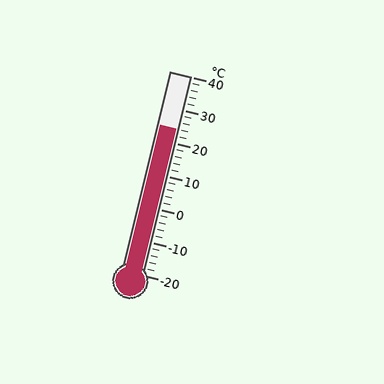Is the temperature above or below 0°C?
The temperature is above 0°C.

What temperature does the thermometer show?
The thermometer shows approximately 24°C.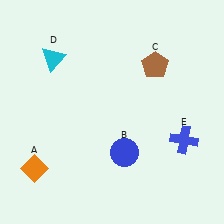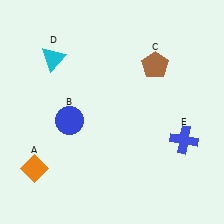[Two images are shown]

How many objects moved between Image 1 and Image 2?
1 object moved between the two images.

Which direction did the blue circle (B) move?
The blue circle (B) moved left.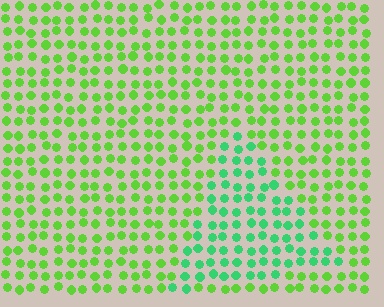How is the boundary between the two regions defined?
The boundary is defined purely by a slight shift in hue (about 38 degrees). Spacing, size, and orientation are identical on both sides.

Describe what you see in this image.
The image is filled with small lime elements in a uniform arrangement. A triangle-shaped region is visible where the elements are tinted to a slightly different hue, forming a subtle color boundary.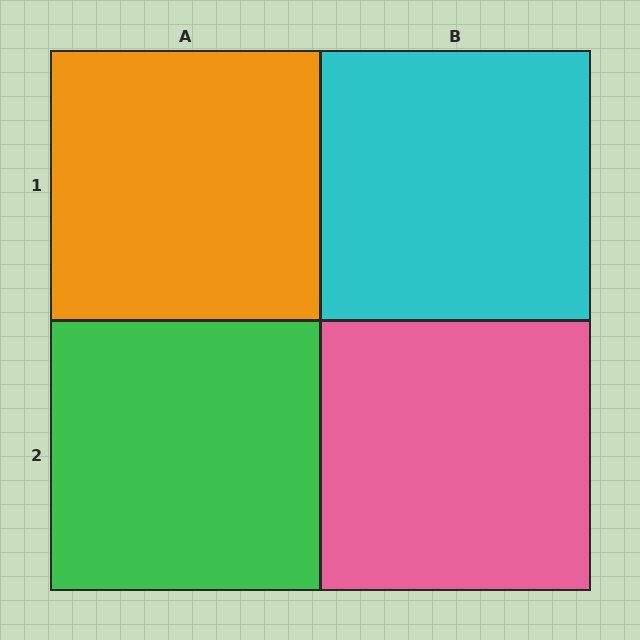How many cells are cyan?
1 cell is cyan.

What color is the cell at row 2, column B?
Pink.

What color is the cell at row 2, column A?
Green.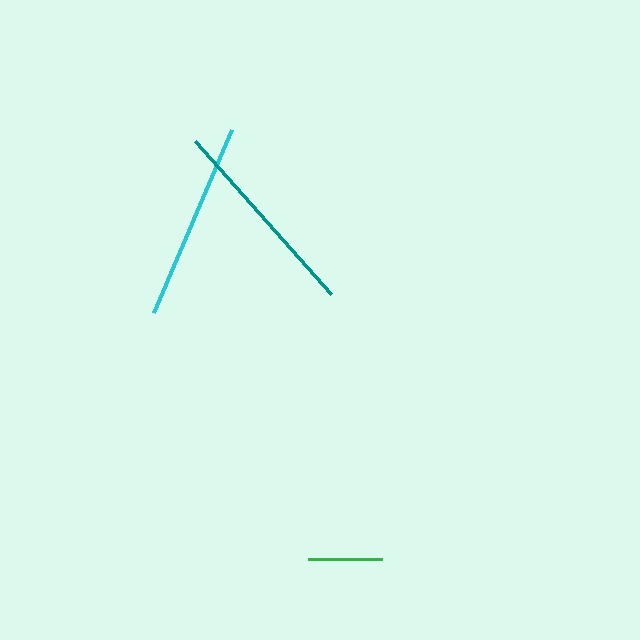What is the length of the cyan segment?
The cyan segment is approximately 198 pixels long.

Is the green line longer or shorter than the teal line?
The teal line is longer than the green line.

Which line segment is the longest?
The teal line is the longest at approximately 204 pixels.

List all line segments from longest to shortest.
From longest to shortest: teal, cyan, green.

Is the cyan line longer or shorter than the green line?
The cyan line is longer than the green line.